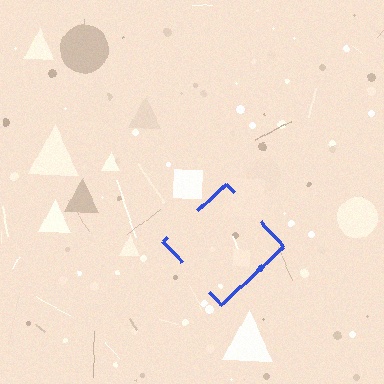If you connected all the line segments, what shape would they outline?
They would outline a diamond.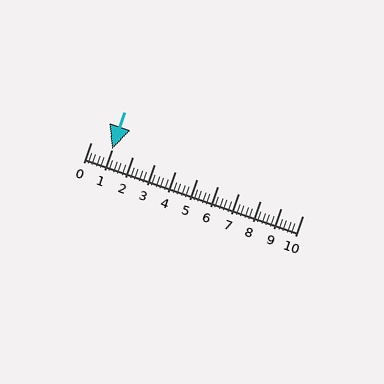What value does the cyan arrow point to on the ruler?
The cyan arrow points to approximately 1.0.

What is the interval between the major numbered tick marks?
The major tick marks are spaced 1 units apart.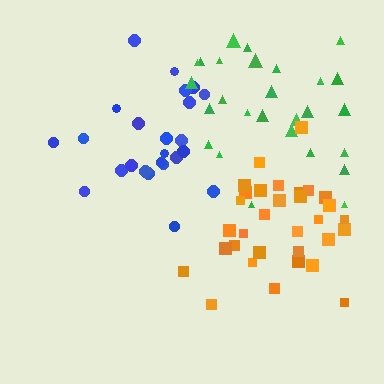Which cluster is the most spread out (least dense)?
Green.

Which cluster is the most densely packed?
Orange.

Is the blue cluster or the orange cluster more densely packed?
Orange.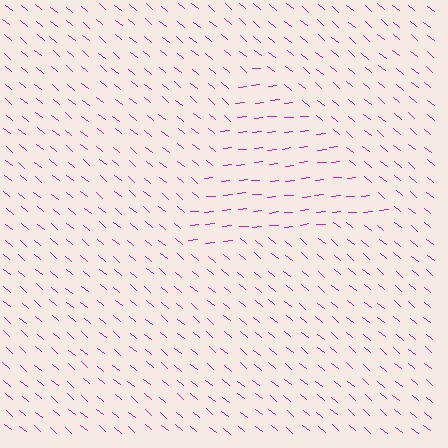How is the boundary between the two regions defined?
The boundary is defined purely by a change in line orientation (approximately 45 degrees difference). All lines are the same color and thickness.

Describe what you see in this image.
The image is filled with small magenta line segments. A triangle region in the image has lines oriented differently from the surrounding lines, creating a visible texture boundary.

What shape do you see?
I see a triangle.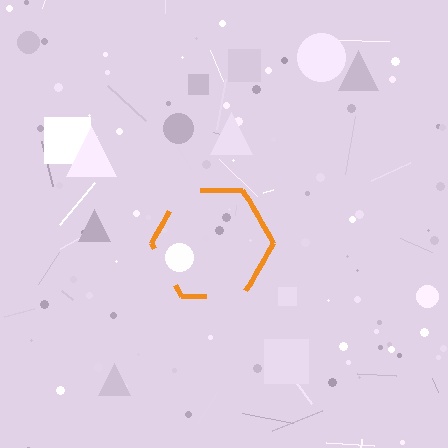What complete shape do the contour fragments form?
The contour fragments form a hexagon.